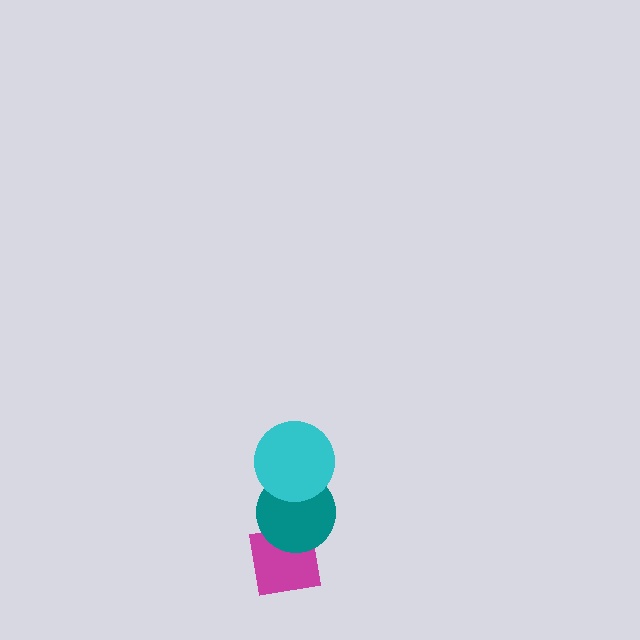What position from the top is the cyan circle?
The cyan circle is 1st from the top.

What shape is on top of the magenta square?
The teal circle is on top of the magenta square.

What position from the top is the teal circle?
The teal circle is 2nd from the top.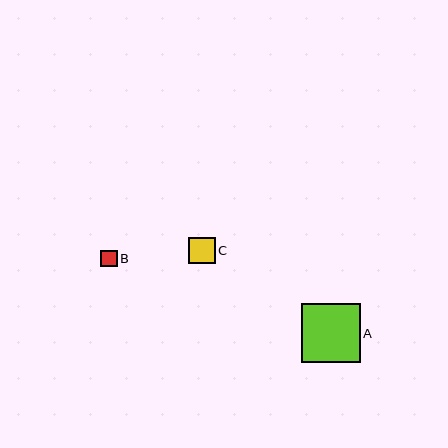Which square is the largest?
Square A is the largest with a size of approximately 59 pixels.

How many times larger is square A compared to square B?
Square A is approximately 3.6 times the size of square B.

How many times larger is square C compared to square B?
Square C is approximately 1.7 times the size of square B.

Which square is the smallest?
Square B is the smallest with a size of approximately 16 pixels.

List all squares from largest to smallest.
From largest to smallest: A, C, B.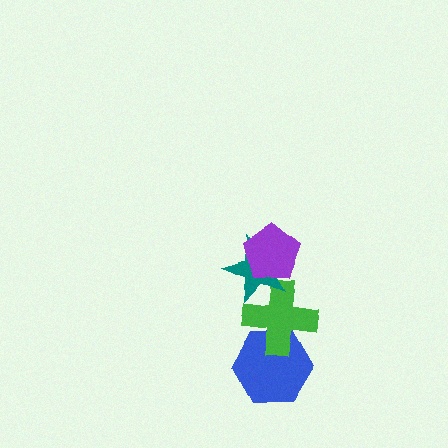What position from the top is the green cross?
The green cross is 3rd from the top.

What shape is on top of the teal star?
The purple pentagon is on top of the teal star.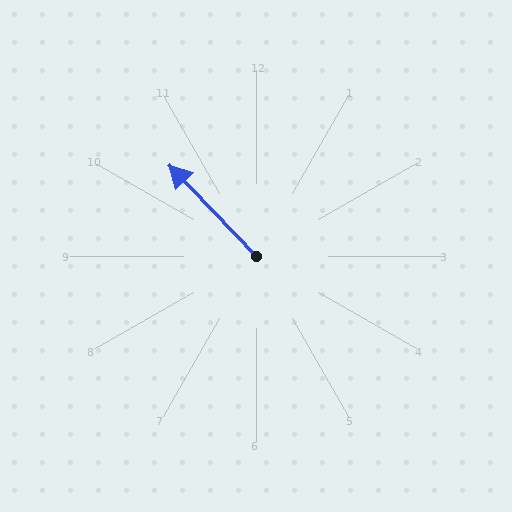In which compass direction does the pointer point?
Northwest.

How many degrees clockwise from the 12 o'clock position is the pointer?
Approximately 316 degrees.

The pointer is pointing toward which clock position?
Roughly 11 o'clock.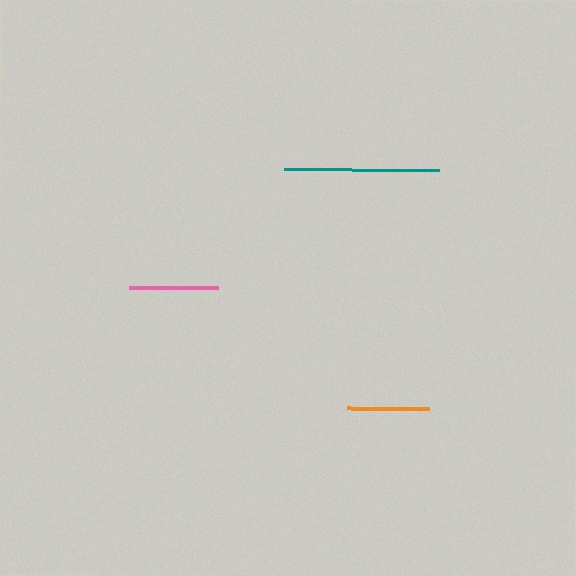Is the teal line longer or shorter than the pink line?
The teal line is longer than the pink line.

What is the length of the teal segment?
The teal segment is approximately 155 pixels long.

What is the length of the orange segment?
The orange segment is approximately 83 pixels long.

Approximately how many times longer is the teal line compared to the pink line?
The teal line is approximately 1.7 times the length of the pink line.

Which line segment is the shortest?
The orange line is the shortest at approximately 83 pixels.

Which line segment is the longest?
The teal line is the longest at approximately 155 pixels.